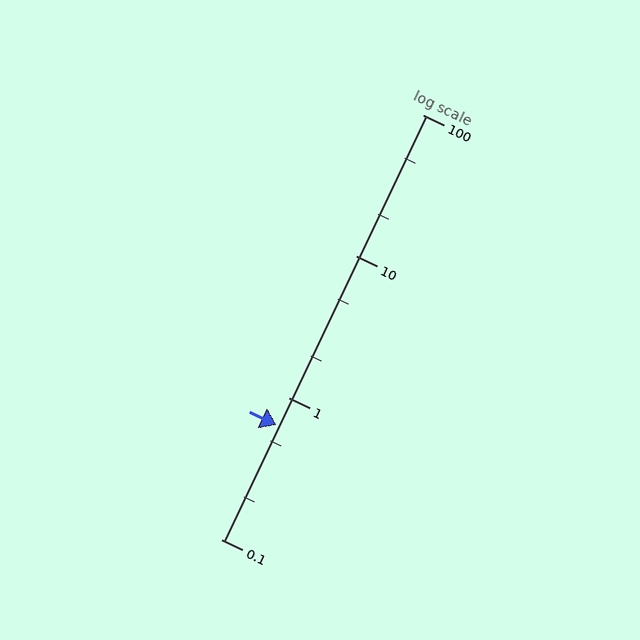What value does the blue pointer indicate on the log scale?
The pointer indicates approximately 0.64.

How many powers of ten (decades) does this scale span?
The scale spans 3 decades, from 0.1 to 100.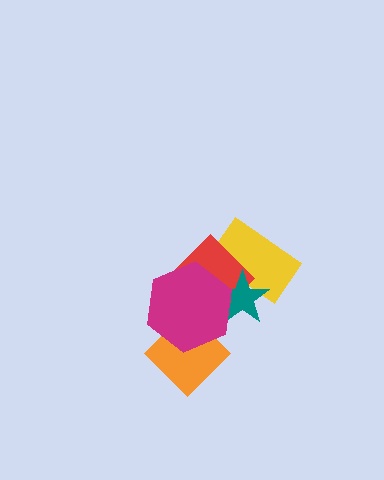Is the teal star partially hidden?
Yes, it is partially covered by another shape.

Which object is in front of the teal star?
The magenta hexagon is in front of the teal star.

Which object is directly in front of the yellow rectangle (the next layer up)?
The red diamond is directly in front of the yellow rectangle.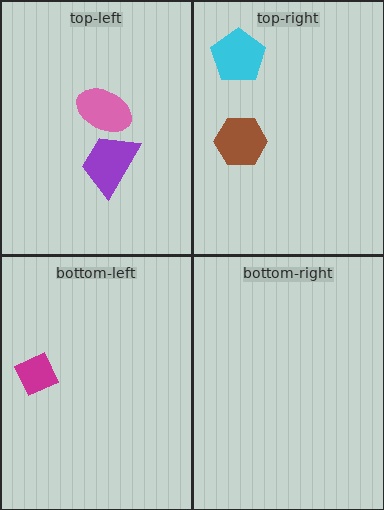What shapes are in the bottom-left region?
The magenta diamond.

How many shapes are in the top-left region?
2.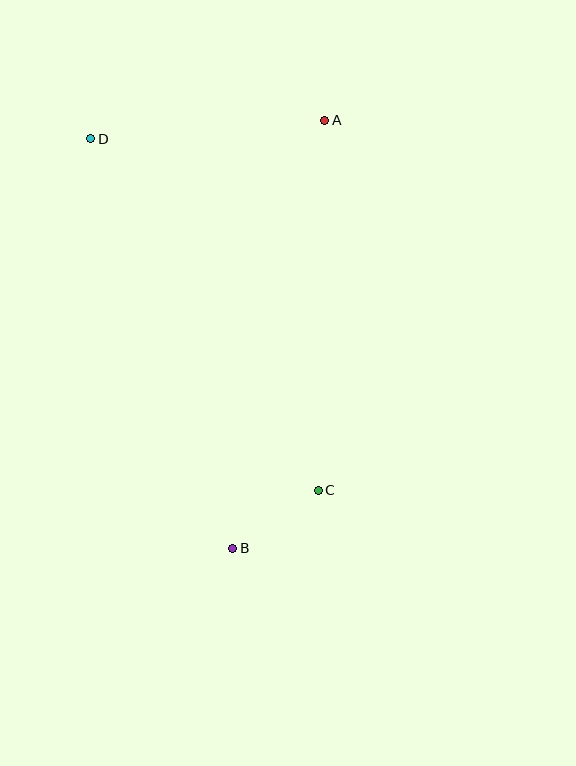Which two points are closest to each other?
Points B and C are closest to each other.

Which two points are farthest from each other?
Points A and B are farthest from each other.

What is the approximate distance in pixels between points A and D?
The distance between A and D is approximately 235 pixels.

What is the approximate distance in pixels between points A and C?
The distance between A and C is approximately 370 pixels.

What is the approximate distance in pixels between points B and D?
The distance between B and D is approximately 434 pixels.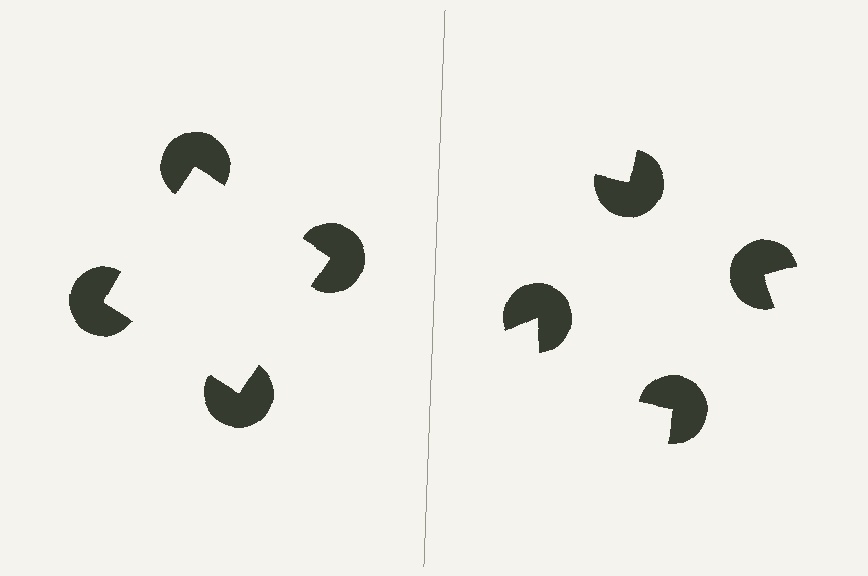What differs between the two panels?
The pac-man discs are positioned identically on both sides; only the wedge orientations differ. On the left they align to a square; on the right they are misaligned.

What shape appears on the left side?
An illusory square.